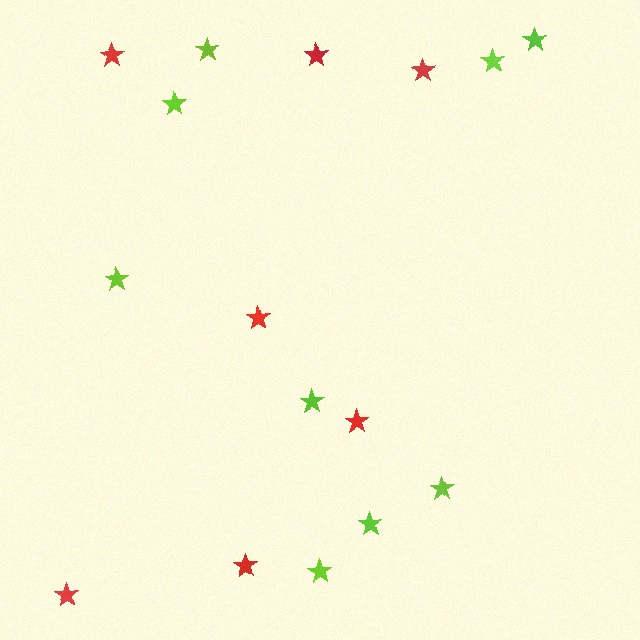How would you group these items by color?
There are 2 groups: one group of lime stars (9) and one group of red stars (7).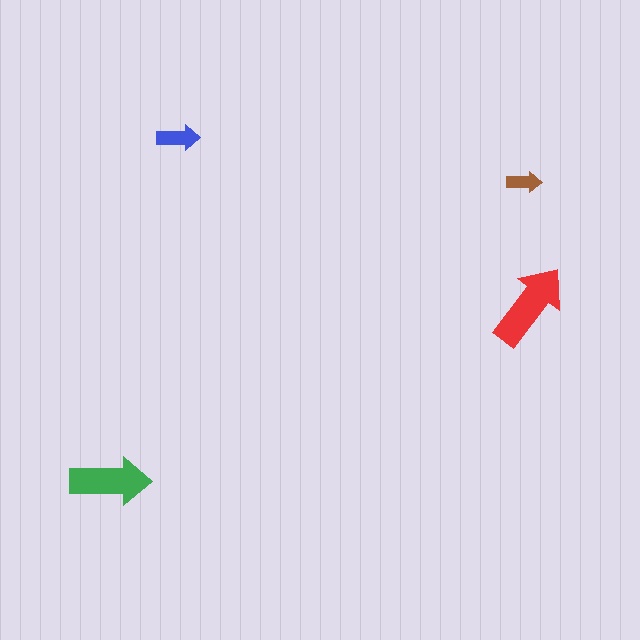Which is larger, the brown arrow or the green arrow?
The green one.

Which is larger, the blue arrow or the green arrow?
The green one.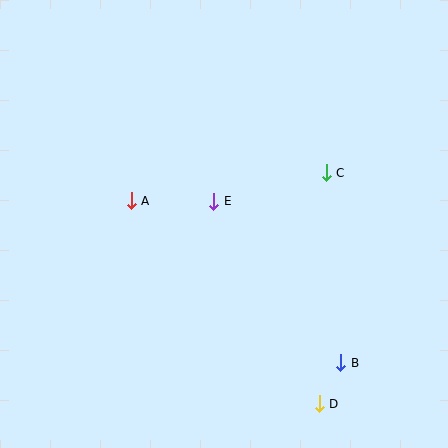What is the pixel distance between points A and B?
The distance between A and B is 265 pixels.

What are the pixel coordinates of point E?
Point E is at (214, 201).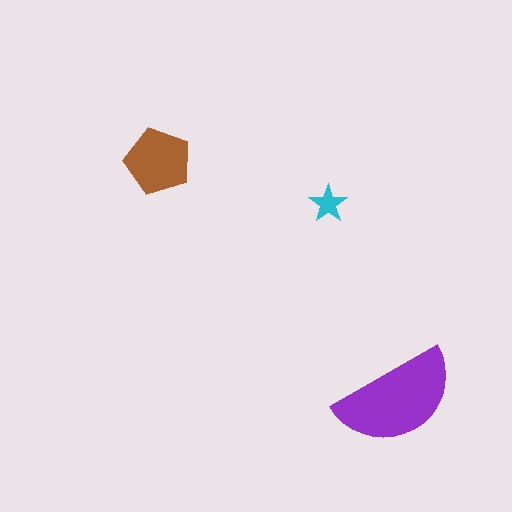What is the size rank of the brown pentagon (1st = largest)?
2nd.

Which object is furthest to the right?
The purple semicircle is rightmost.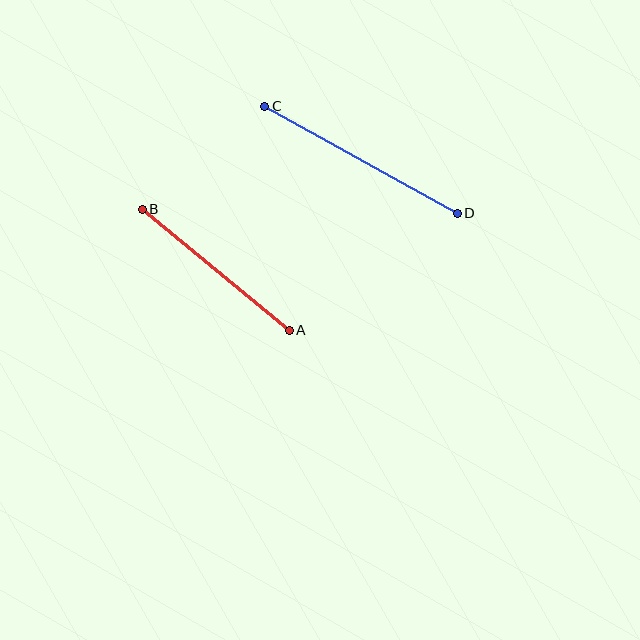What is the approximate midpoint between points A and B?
The midpoint is at approximately (216, 270) pixels.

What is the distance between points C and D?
The distance is approximately 220 pixels.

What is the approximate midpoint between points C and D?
The midpoint is at approximately (361, 160) pixels.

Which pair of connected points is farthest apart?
Points C and D are farthest apart.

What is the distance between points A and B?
The distance is approximately 191 pixels.